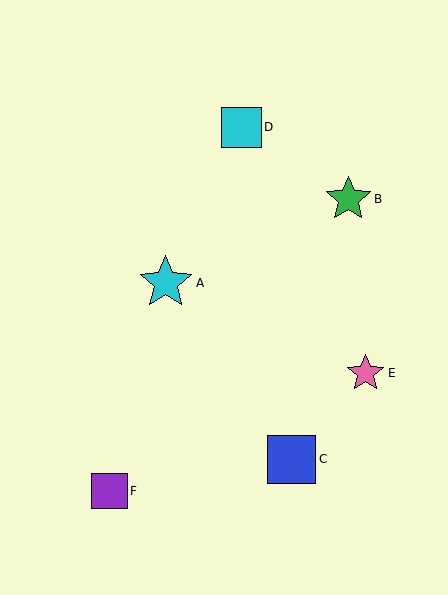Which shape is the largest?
The cyan star (labeled A) is the largest.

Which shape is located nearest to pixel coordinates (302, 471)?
The blue square (labeled C) at (292, 459) is nearest to that location.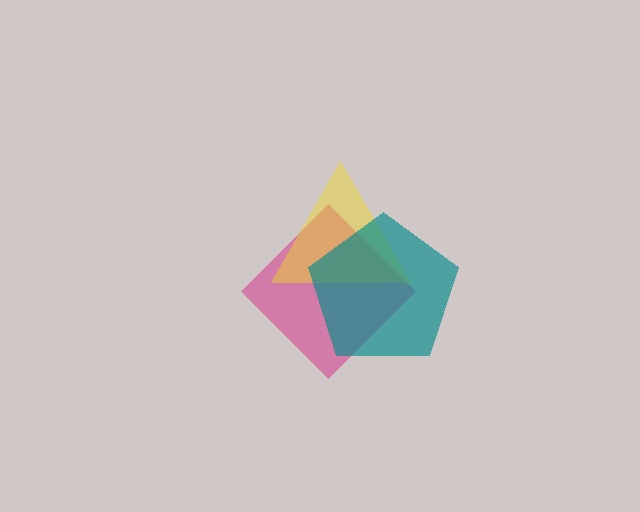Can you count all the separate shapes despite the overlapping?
Yes, there are 3 separate shapes.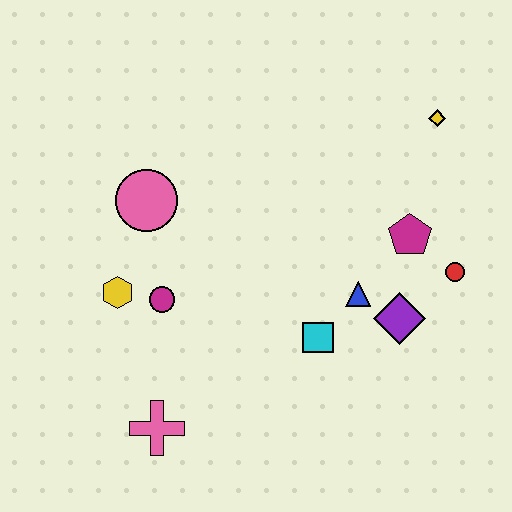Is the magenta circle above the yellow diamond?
No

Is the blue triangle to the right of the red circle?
No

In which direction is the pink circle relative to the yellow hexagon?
The pink circle is above the yellow hexagon.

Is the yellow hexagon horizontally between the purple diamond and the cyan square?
No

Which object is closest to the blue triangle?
The purple diamond is closest to the blue triangle.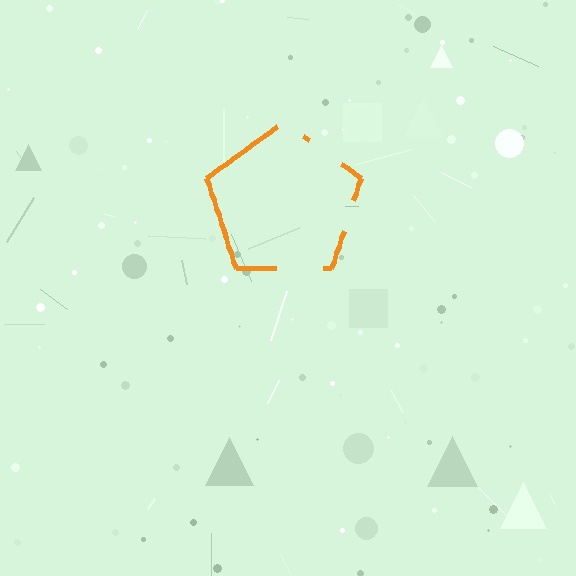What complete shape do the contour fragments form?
The contour fragments form a pentagon.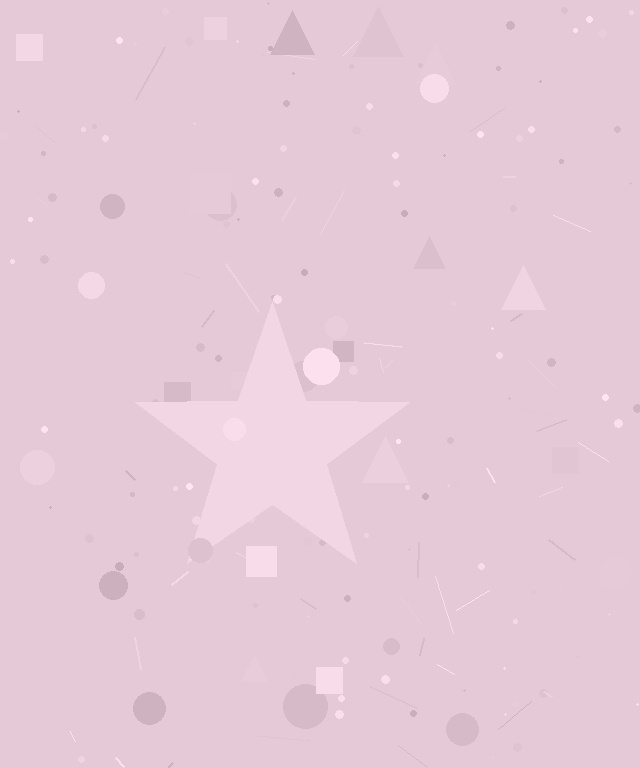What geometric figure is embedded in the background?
A star is embedded in the background.